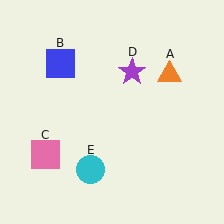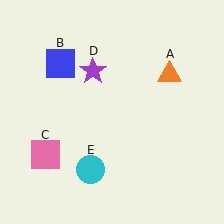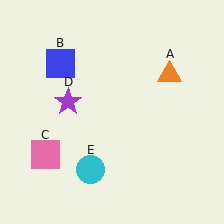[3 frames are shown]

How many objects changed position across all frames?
1 object changed position: purple star (object D).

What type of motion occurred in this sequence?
The purple star (object D) rotated counterclockwise around the center of the scene.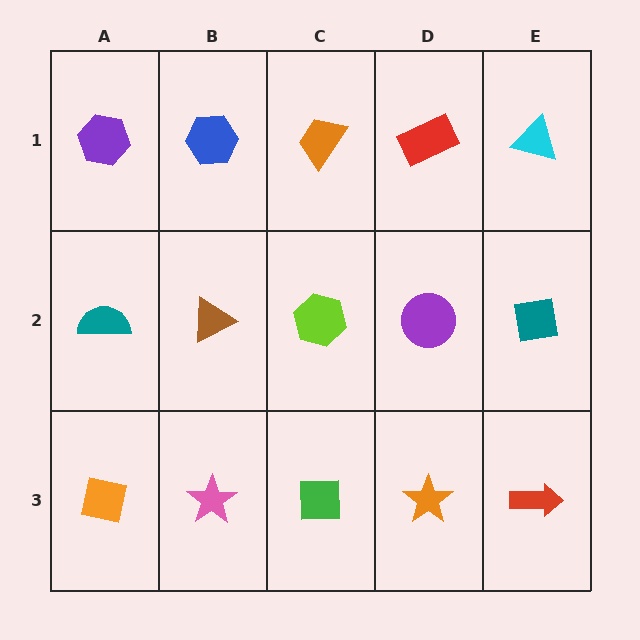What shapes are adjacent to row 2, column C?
An orange trapezoid (row 1, column C), a green square (row 3, column C), a brown triangle (row 2, column B), a purple circle (row 2, column D).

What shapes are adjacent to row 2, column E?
A cyan triangle (row 1, column E), a red arrow (row 3, column E), a purple circle (row 2, column D).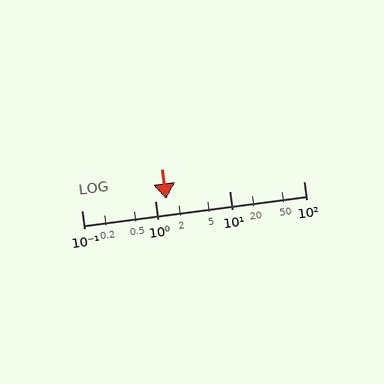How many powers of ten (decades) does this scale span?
The scale spans 3 decades, from 0.1 to 100.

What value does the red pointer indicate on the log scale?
The pointer indicates approximately 1.4.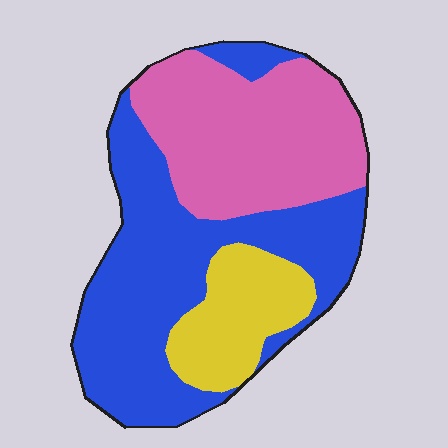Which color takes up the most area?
Blue, at roughly 50%.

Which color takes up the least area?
Yellow, at roughly 15%.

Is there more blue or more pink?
Blue.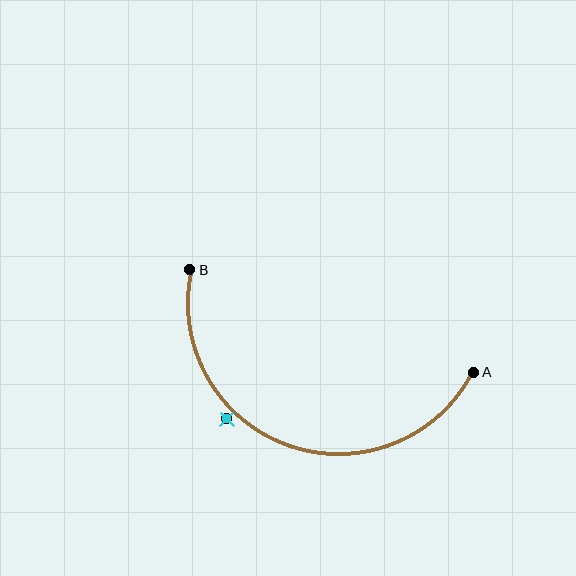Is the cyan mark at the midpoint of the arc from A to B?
No — the cyan mark does not lie on the arc at all. It sits slightly outside the curve.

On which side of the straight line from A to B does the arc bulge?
The arc bulges below the straight line connecting A and B.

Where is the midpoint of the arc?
The arc midpoint is the point on the curve farthest from the straight line joining A and B. It sits below that line.